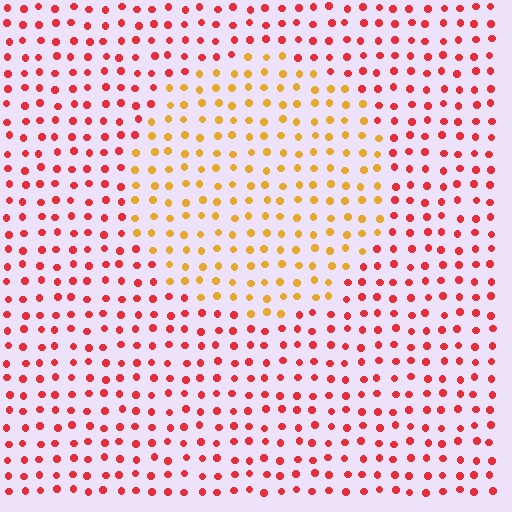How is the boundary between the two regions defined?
The boundary is defined purely by a slight shift in hue (about 44 degrees). Spacing, size, and orientation are identical on both sides.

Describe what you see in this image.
The image is filled with small red elements in a uniform arrangement. A circle-shaped region is visible where the elements are tinted to a slightly different hue, forming a subtle color boundary.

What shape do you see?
I see a circle.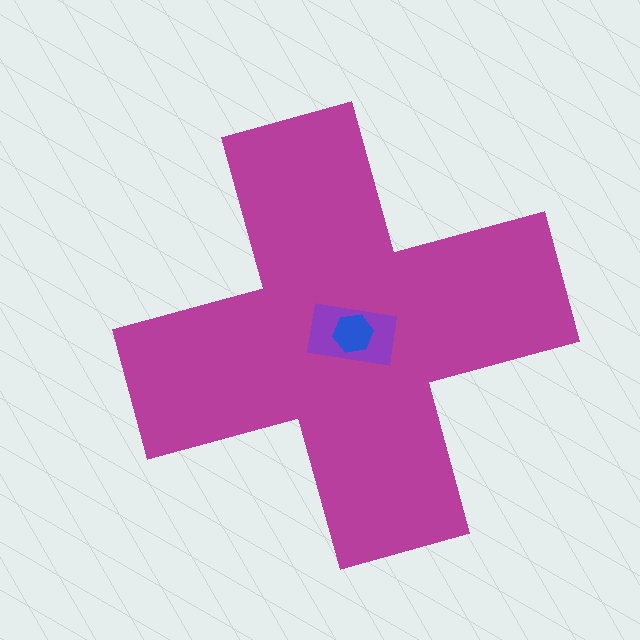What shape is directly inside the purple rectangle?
The blue hexagon.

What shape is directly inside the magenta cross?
The purple rectangle.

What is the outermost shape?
The magenta cross.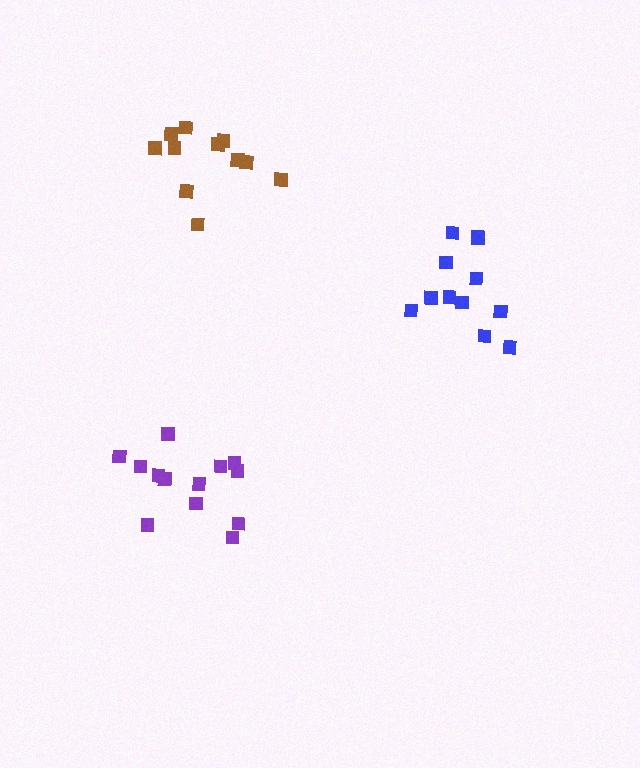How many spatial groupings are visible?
There are 3 spatial groupings.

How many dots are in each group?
Group 1: 12 dots, Group 2: 13 dots, Group 3: 11 dots (36 total).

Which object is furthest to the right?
The blue cluster is rightmost.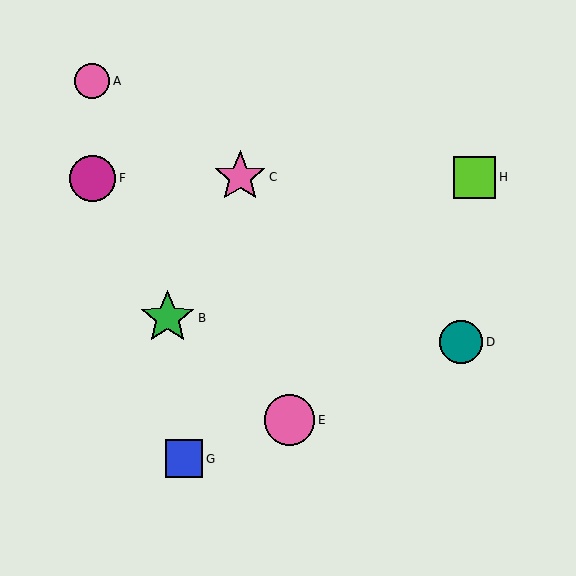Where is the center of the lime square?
The center of the lime square is at (475, 177).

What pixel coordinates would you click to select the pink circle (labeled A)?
Click at (92, 81) to select the pink circle A.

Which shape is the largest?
The green star (labeled B) is the largest.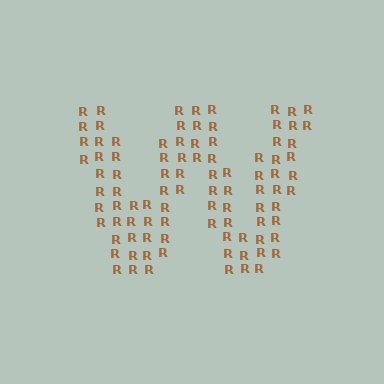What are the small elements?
The small elements are letter R's.